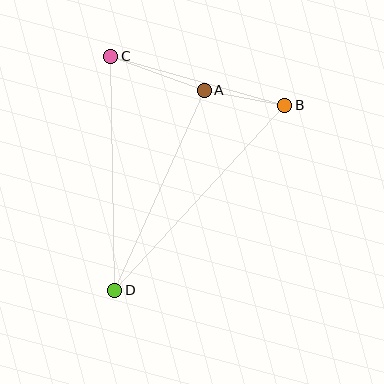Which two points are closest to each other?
Points A and B are closest to each other.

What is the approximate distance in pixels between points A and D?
The distance between A and D is approximately 219 pixels.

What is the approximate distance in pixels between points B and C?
The distance between B and C is approximately 180 pixels.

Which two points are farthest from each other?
Points B and D are farthest from each other.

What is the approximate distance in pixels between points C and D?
The distance between C and D is approximately 234 pixels.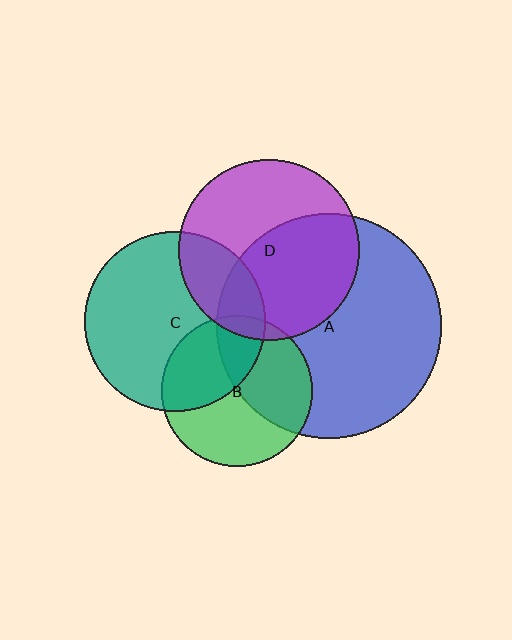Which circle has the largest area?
Circle A (blue).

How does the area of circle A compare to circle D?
Approximately 1.6 times.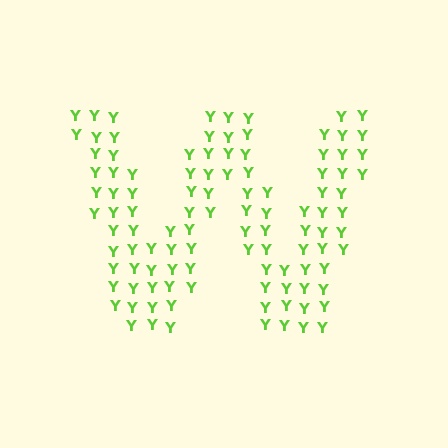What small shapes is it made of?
It is made of small letter Y's.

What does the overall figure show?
The overall figure shows the letter W.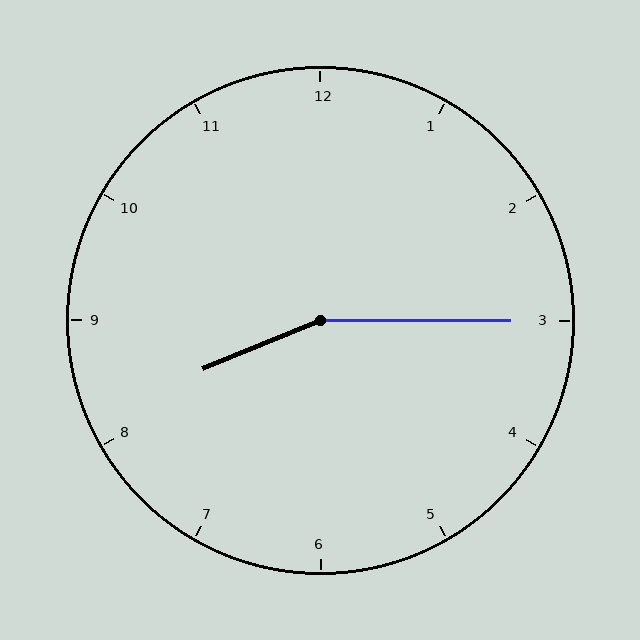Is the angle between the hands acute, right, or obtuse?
It is obtuse.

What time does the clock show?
8:15.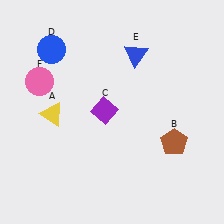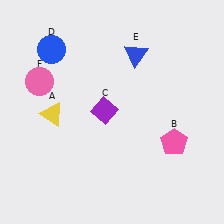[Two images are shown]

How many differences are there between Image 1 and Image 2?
There is 1 difference between the two images.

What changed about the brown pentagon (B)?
In Image 1, B is brown. In Image 2, it changed to pink.